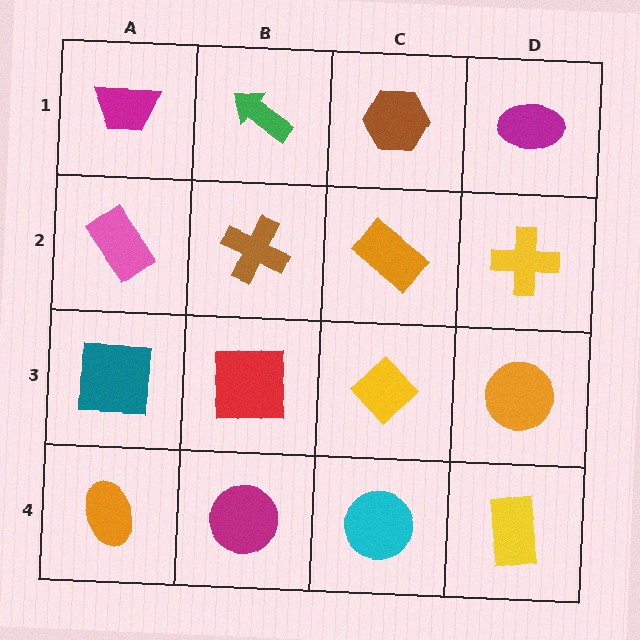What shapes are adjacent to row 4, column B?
A red square (row 3, column B), an orange ellipse (row 4, column A), a cyan circle (row 4, column C).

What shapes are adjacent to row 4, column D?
An orange circle (row 3, column D), a cyan circle (row 4, column C).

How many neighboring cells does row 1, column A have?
2.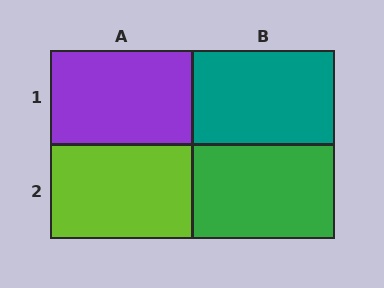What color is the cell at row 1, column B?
Teal.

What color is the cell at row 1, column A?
Purple.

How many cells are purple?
1 cell is purple.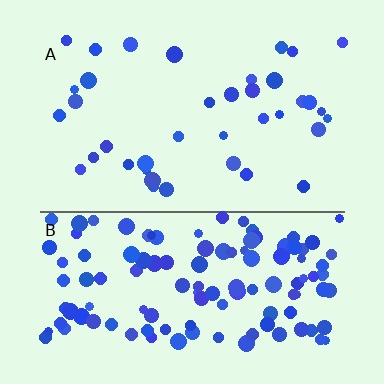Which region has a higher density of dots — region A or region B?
B (the bottom).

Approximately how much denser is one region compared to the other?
Approximately 3.2× — region B over region A.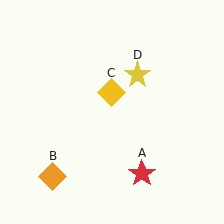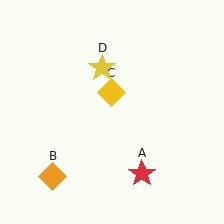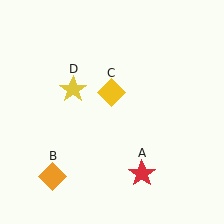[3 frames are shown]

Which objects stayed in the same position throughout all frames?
Red star (object A) and orange diamond (object B) and yellow diamond (object C) remained stationary.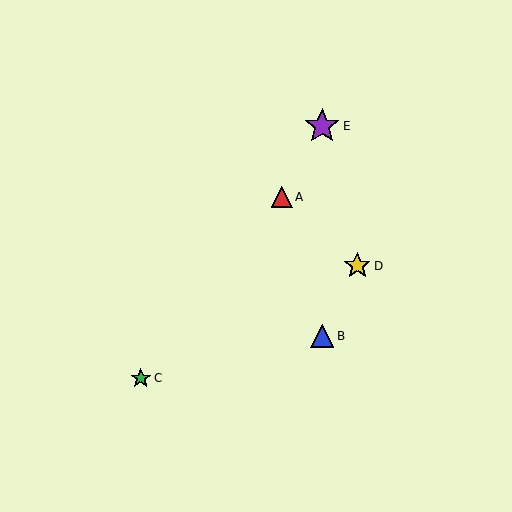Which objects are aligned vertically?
Objects B, E are aligned vertically.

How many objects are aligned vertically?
2 objects (B, E) are aligned vertically.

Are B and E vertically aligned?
Yes, both are at x≈322.